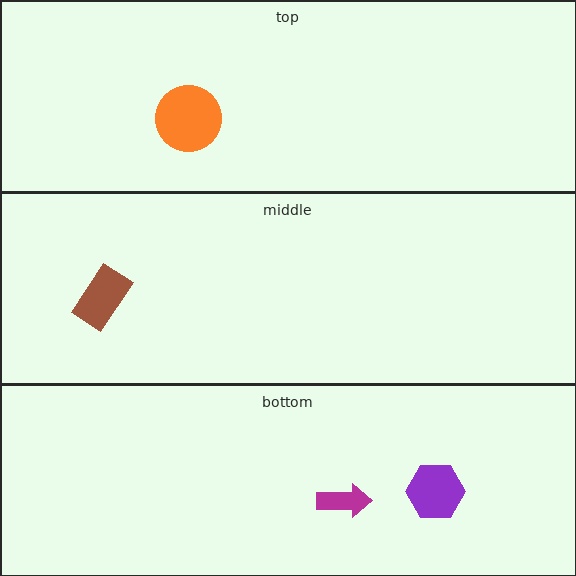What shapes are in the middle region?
The brown rectangle.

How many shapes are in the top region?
1.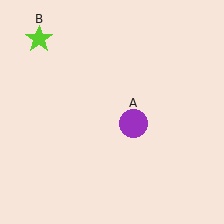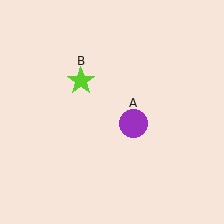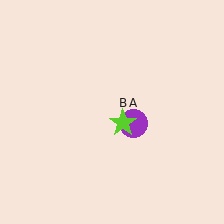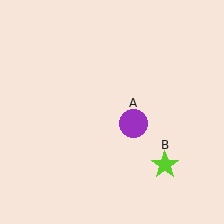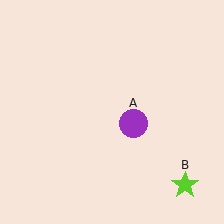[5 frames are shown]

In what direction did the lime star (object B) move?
The lime star (object B) moved down and to the right.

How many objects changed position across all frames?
1 object changed position: lime star (object B).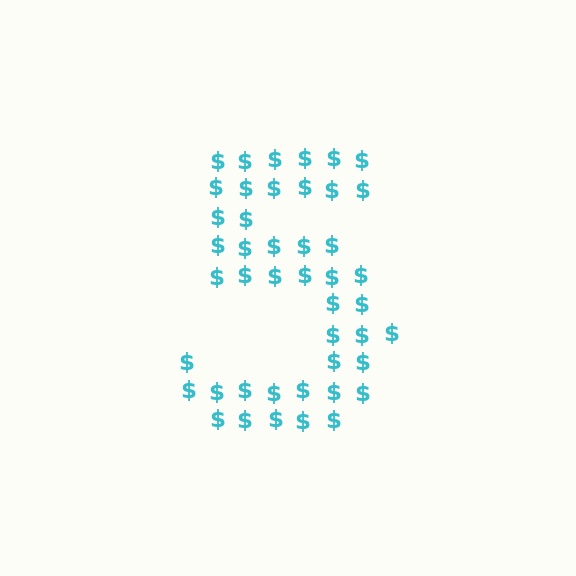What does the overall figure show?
The overall figure shows the digit 5.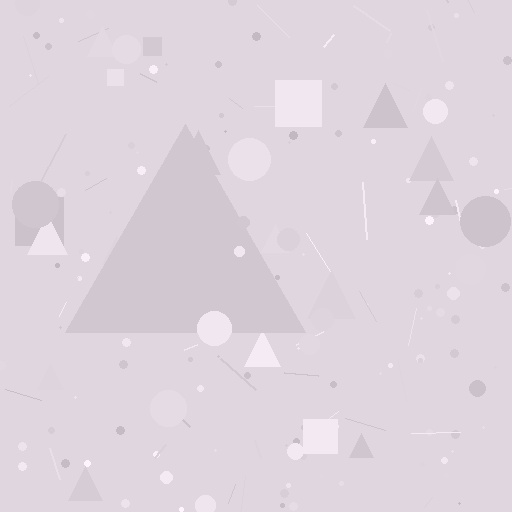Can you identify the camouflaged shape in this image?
The camouflaged shape is a triangle.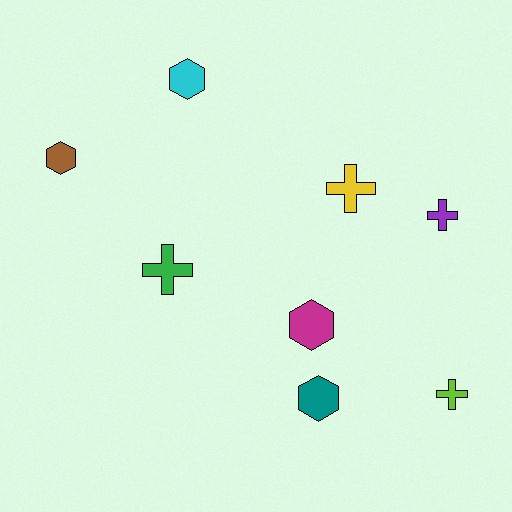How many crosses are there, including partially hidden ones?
There are 4 crosses.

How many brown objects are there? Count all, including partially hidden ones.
There is 1 brown object.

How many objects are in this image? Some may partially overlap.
There are 8 objects.